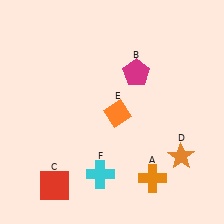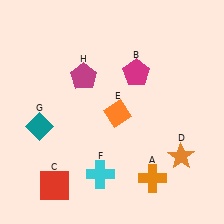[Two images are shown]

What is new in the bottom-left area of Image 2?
A teal diamond (G) was added in the bottom-left area of Image 2.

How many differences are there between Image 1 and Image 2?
There are 2 differences between the two images.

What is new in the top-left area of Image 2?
A magenta pentagon (H) was added in the top-left area of Image 2.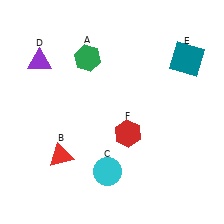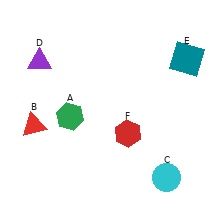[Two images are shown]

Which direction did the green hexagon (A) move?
The green hexagon (A) moved down.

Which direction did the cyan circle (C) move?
The cyan circle (C) moved right.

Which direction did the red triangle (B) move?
The red triangle (B) moved up.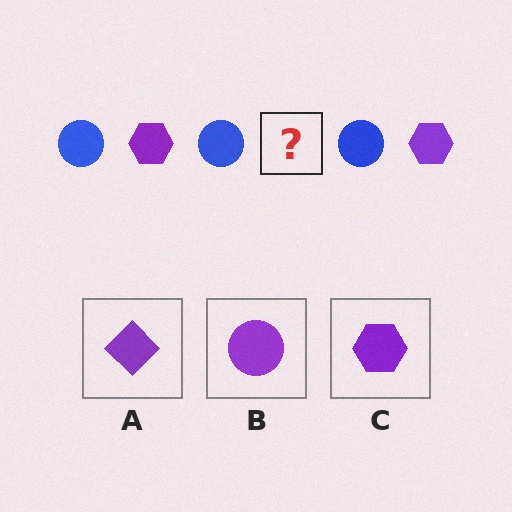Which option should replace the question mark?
Option C.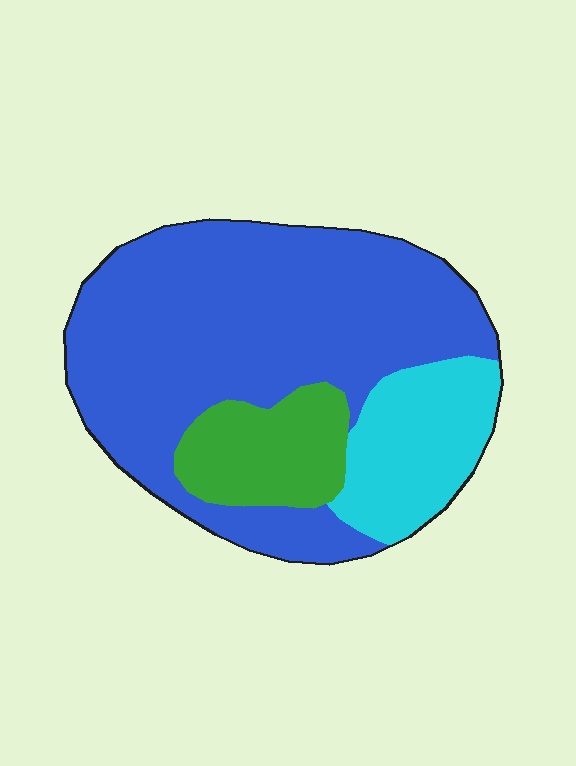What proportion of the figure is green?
Green takes up about one sixth (1/6) of the figure.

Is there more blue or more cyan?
Blue.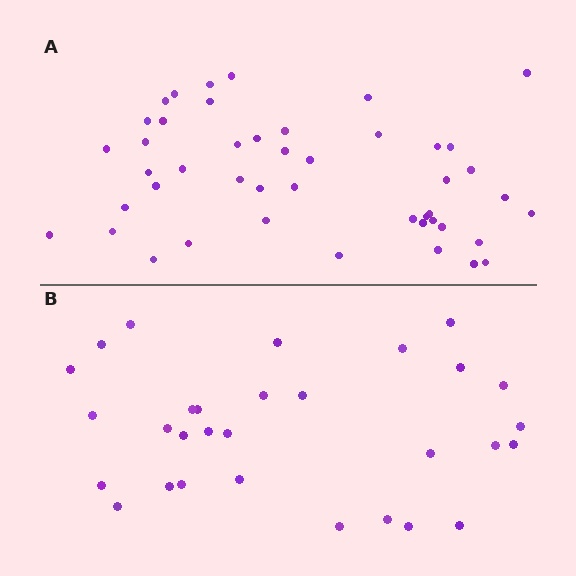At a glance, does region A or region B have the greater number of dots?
Region A (the top region) has more dots.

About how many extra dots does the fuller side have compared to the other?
Region A has approximately 15 more dots than region B.